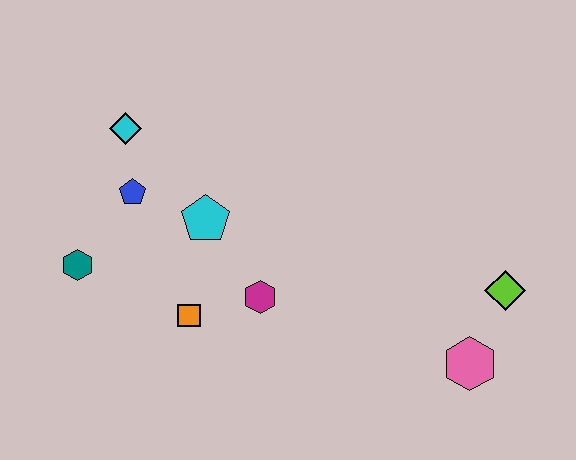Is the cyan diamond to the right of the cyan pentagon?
No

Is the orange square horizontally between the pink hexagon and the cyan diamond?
Yes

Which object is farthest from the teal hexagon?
The lime diamond is farthest from the teal hexagon.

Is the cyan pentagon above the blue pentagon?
No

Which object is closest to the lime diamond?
The pink hexagon is closest to the lime diamond.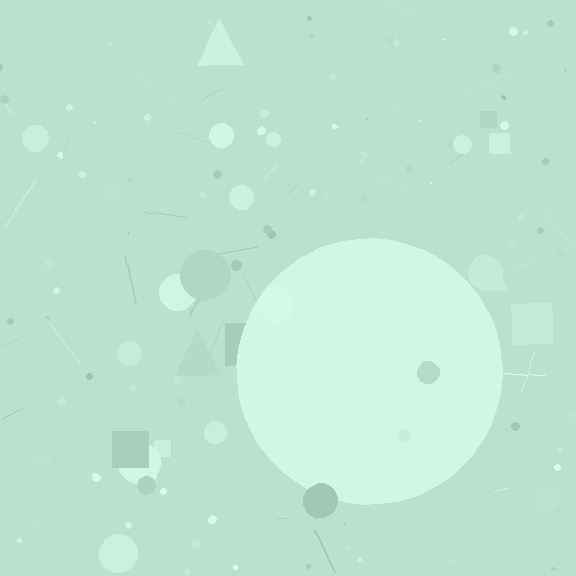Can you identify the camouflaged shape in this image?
The camouflaged shape is a circle.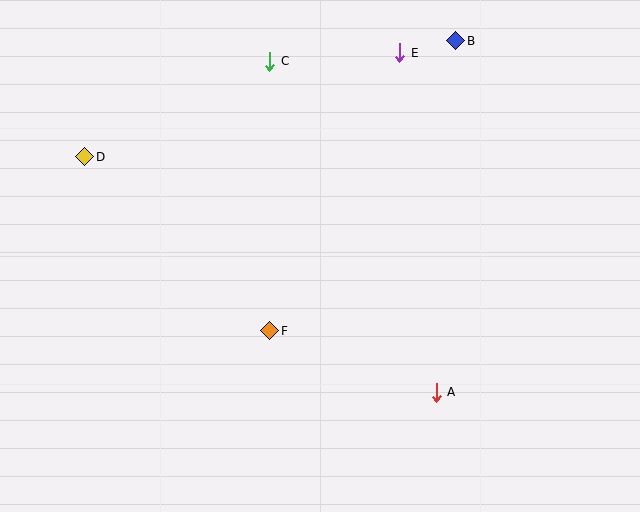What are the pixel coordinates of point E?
Point E is at (400, 53).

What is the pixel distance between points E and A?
The distance between E and A is 341 pixels.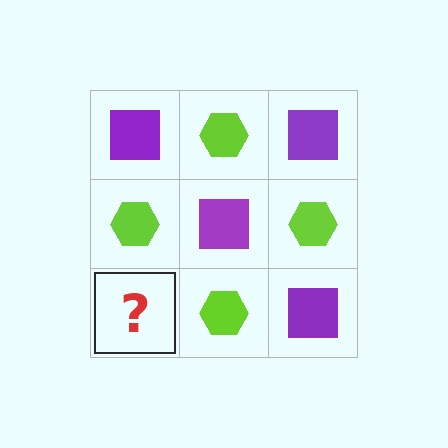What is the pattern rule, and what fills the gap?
The rule is that it alternates purple square and lime hexagon in a checkerboard pattern. The gap should be filled with a purple square.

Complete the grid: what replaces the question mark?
The question mark should be replaced with a purple square.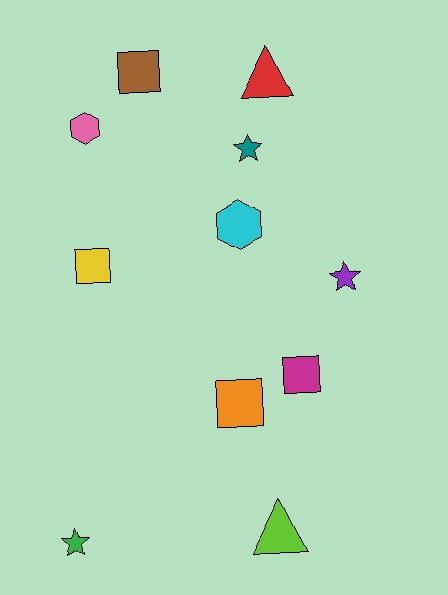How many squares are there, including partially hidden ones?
There are 4 squares.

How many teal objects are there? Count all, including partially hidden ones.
There is 1 teal object.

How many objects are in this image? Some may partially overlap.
There are 11 objects.